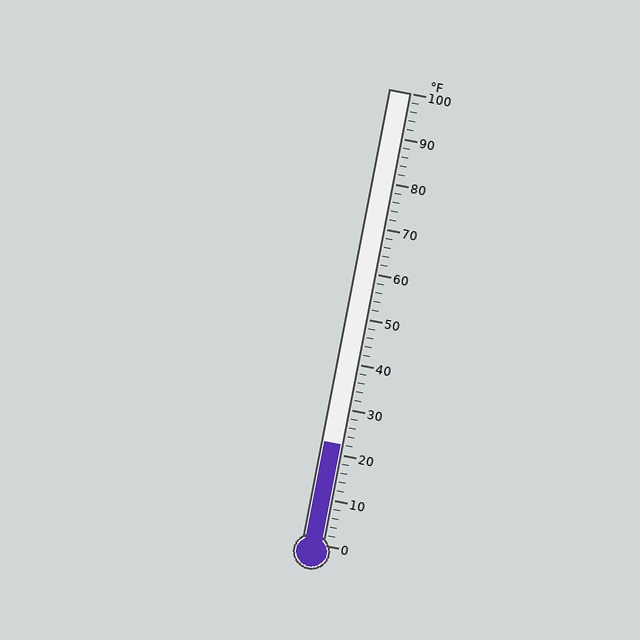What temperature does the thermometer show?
The thermometer shows approximately 22°F.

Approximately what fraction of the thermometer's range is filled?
The thermometer is filled to approximately 20% of its range.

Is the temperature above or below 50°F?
The temperature is below 50°F.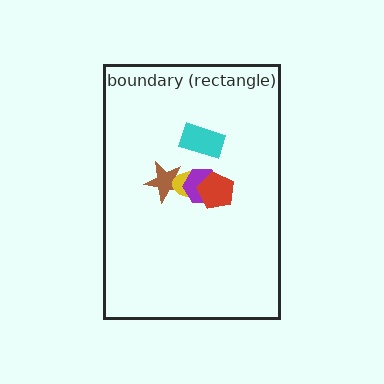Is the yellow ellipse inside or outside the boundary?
Inside.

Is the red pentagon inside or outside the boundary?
Inside.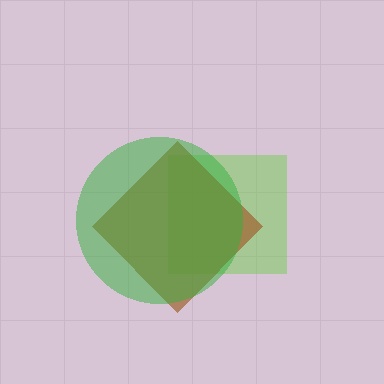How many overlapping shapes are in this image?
There are 3 overlapping shapes in the image.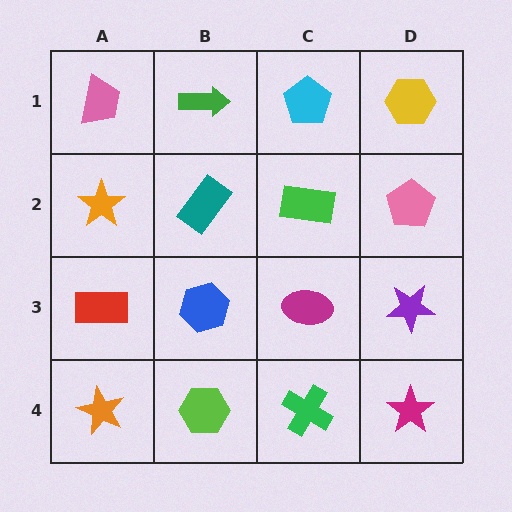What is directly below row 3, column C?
A green cross.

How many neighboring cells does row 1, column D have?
2.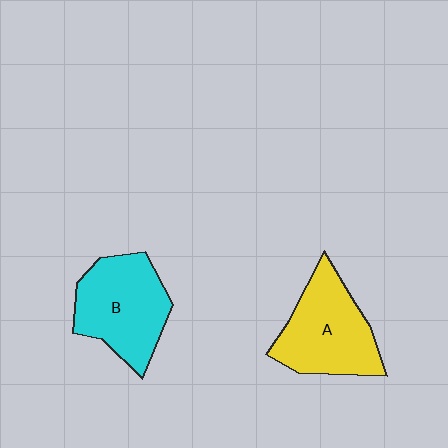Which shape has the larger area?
Shape B (cyan).